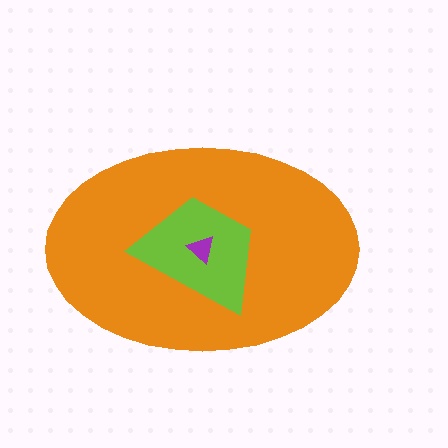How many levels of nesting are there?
3.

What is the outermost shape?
The orange ellipse.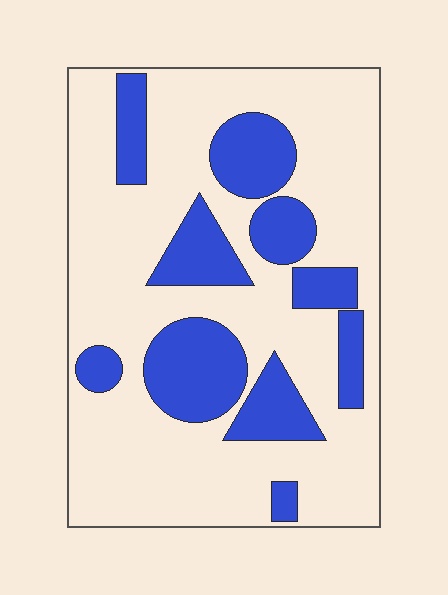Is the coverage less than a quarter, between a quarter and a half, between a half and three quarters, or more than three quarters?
Between a quarter and a half.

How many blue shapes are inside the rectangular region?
10.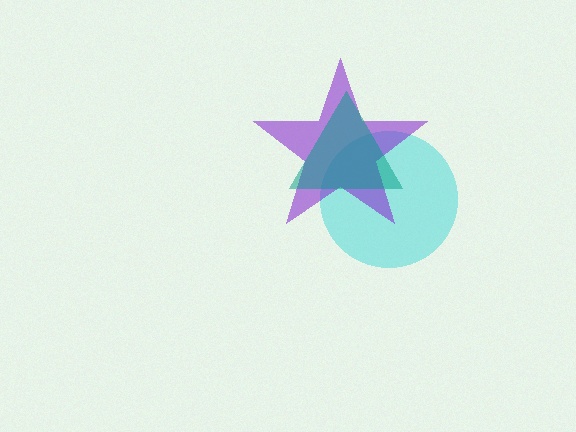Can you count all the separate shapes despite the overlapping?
Yes, there are 3 separate shapes.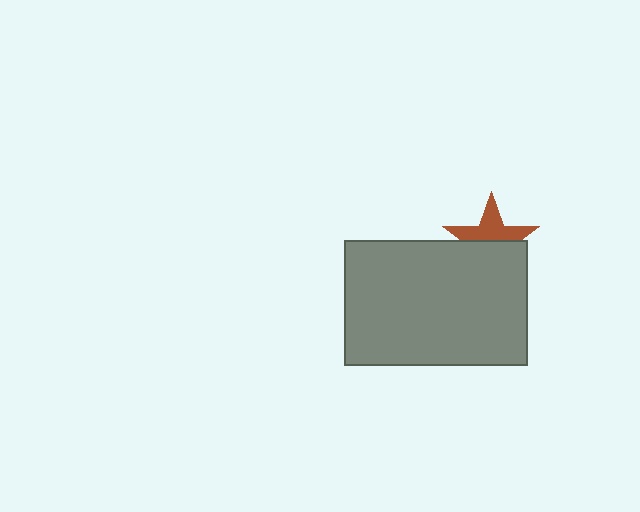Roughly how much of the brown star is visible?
About half of it is visible (roughly 49%).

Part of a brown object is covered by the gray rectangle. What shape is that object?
It is a star.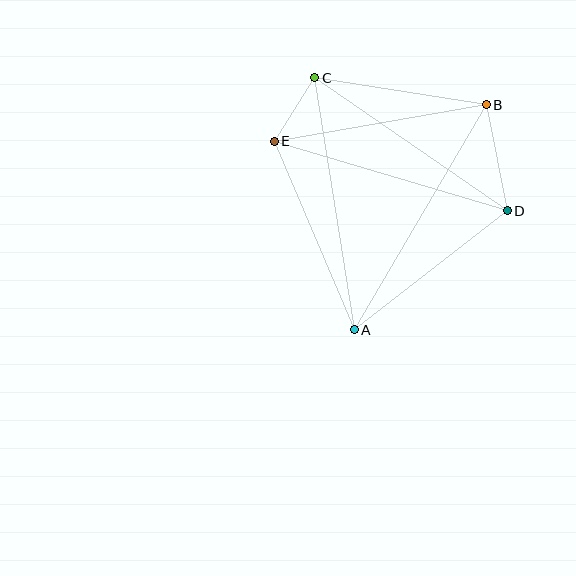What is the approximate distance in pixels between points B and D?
The distance between B and D is approximately 108 pixels.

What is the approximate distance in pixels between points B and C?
The distance between B and C is approximately 173 pixels.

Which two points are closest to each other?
Points C and E are closest to each other.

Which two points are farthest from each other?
Points A and B are farthest from each other.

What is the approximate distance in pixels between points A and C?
The distance between A and C is approximately 255 pixels.